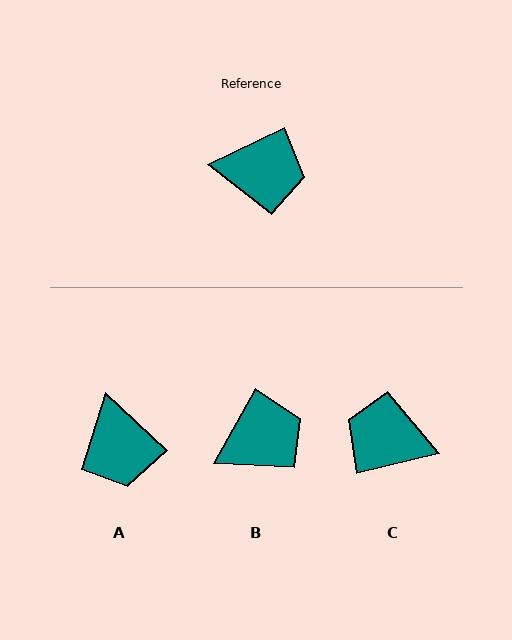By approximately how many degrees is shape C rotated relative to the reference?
Approximately 167 degrees counter-clockwise.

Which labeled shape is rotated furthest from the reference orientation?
C, about 167 degrees away.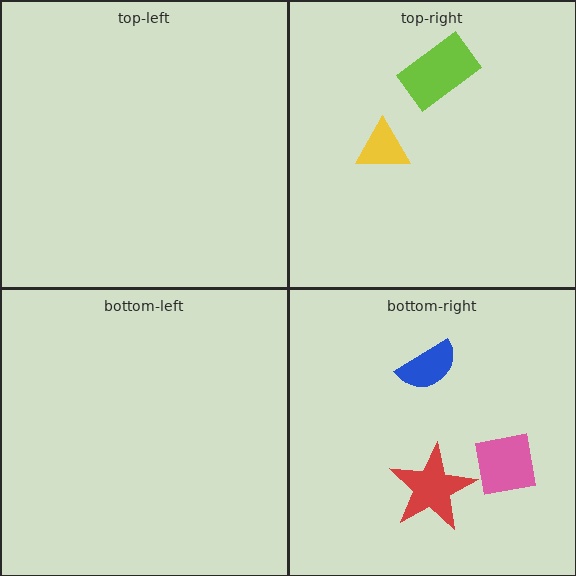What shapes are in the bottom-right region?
The pink square, the red star, the blue semicircle.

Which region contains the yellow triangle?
The top-right region.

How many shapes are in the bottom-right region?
3.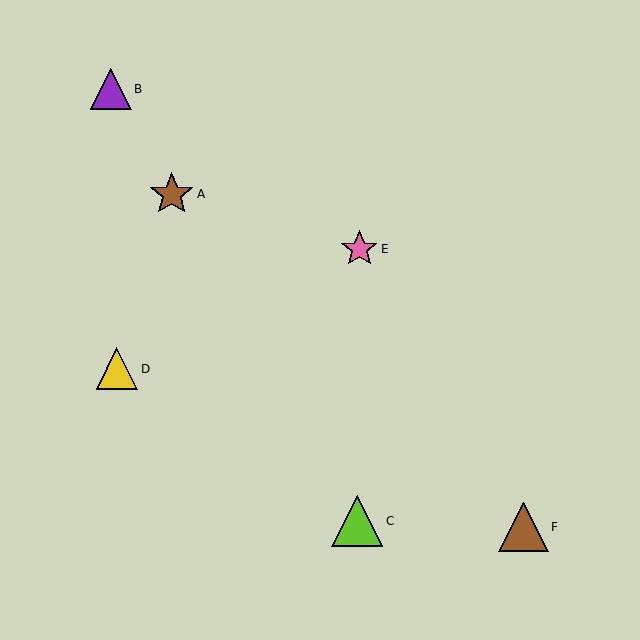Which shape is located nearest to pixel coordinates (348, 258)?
The pink star (labeled E) at (359, 249) is nearest to that location.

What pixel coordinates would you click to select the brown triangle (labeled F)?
Click at (524, 527) to select the brown triangle F.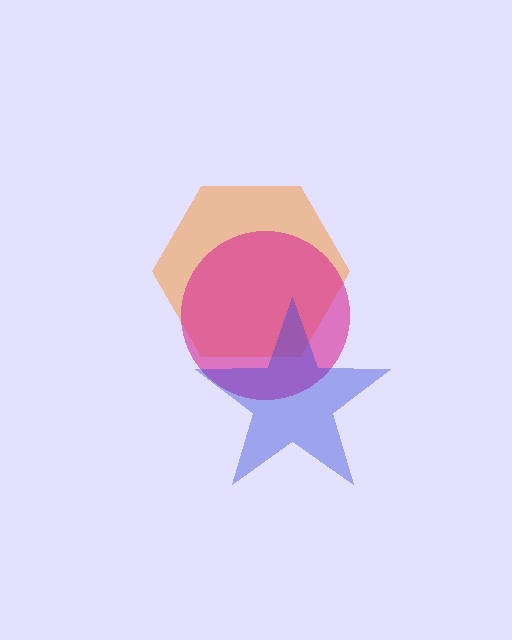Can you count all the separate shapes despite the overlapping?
Yes, there are 3 separate shapes.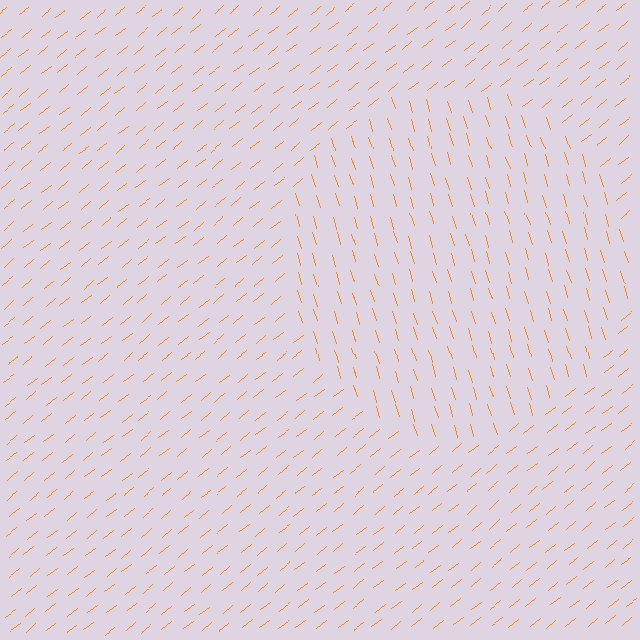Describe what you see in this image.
The image is filled with small orange line segments. A circle region in the image has lines oriented differently from the surrounding lines, creating a visible texture boundary.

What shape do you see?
I see a circle.